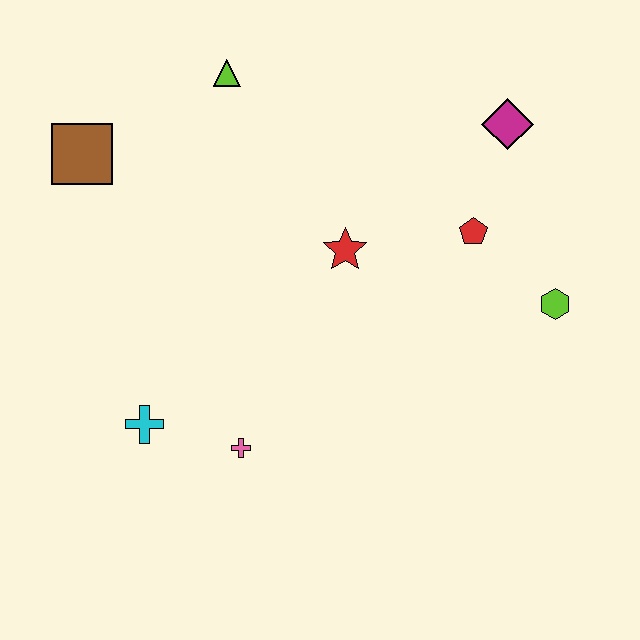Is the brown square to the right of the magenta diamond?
No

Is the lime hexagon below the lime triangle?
Yes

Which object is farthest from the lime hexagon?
The brown square is farthest from the lime hexagon.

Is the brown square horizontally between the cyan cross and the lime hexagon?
No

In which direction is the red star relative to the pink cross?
The red star is above the pink cross.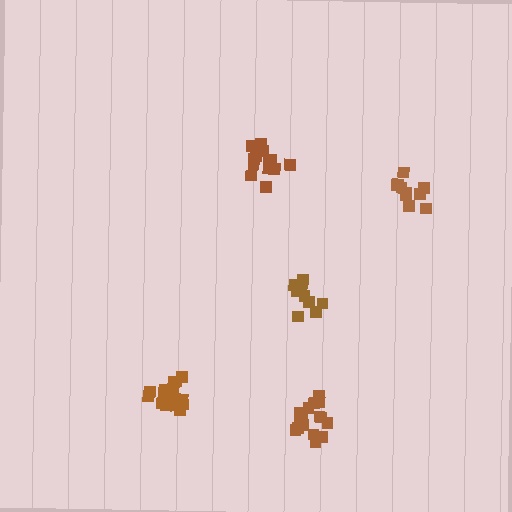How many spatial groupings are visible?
There are 5 spatial groupings.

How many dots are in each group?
Group 1: 13 dots, Group 2: 15 dots, Group 3: 10 dots, Group 4: 10 dots, Group 5: 16 dots (64 total).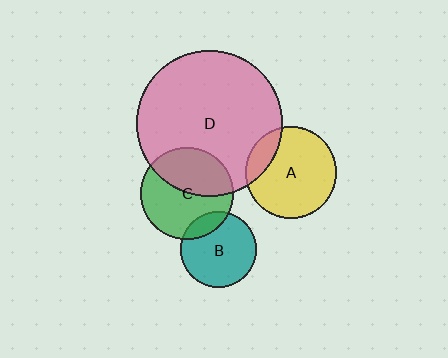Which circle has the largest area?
Circle D (pink).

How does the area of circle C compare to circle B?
Approximately 1.5 times.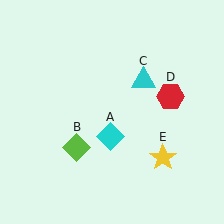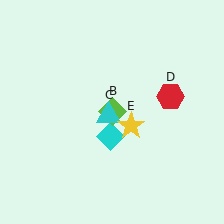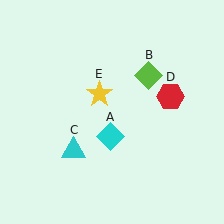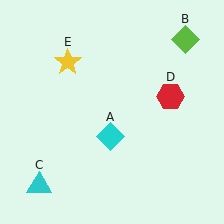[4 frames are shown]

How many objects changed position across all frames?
3 objects changed position: lime diamond (object B), cyan triangle (object C), yellow star (object E).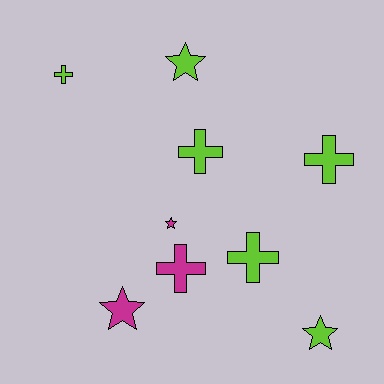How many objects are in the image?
There are 9 objects.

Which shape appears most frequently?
Cross, with 5 objects.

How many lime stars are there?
There are 2 lime stars.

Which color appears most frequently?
Lime, with 6 objects.